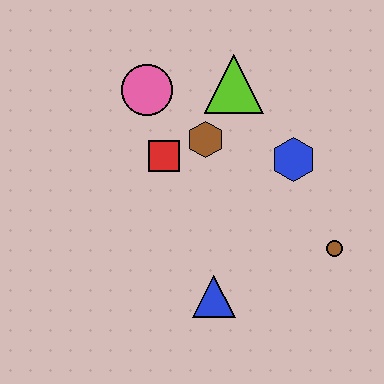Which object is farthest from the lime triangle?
The blue triangle is farthest from the lime triangle.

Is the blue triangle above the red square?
No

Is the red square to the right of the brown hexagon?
No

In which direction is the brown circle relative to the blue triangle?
The brown circle is to the right of the blue triangle.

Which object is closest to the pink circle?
The red square is closest to the pink circle.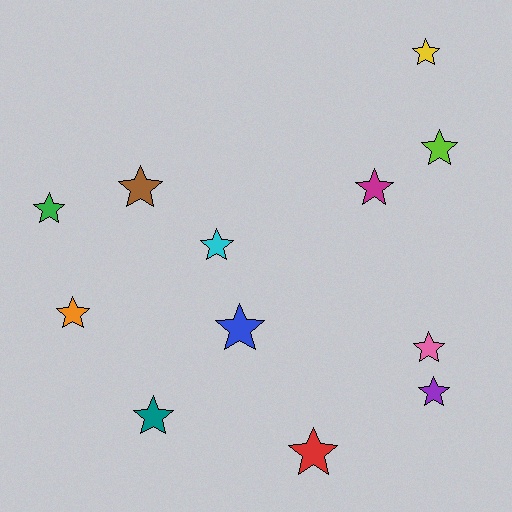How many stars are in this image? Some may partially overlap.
There are 12 stars.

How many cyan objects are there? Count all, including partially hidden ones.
There is 1 cyan object.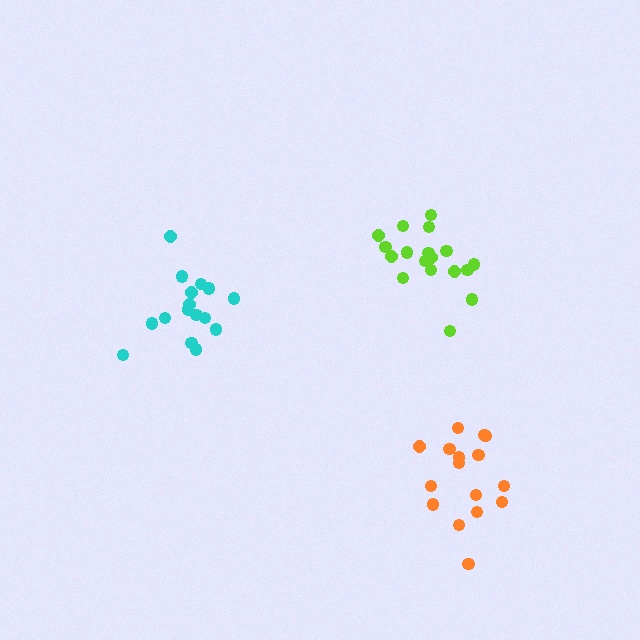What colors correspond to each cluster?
The clusters are colored: orange, cyan, lime.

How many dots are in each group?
Group 1: 16 dots, Group 2: 16 dots, Group 3: 18 dots (50 total).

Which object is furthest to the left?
The cyan cluster is leftmost.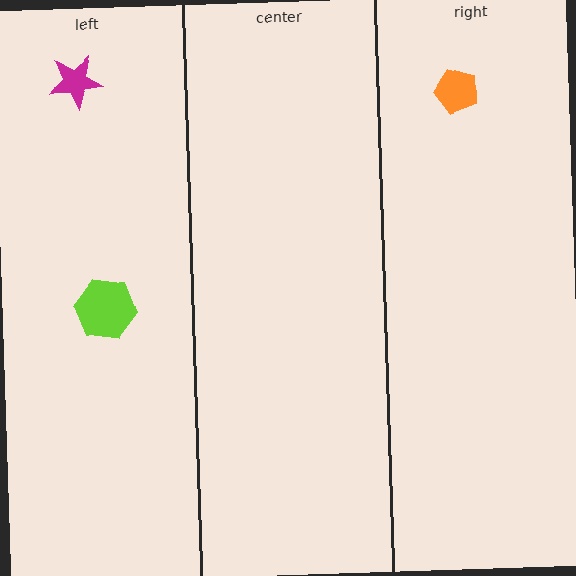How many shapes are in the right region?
1.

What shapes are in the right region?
The orange pentagon.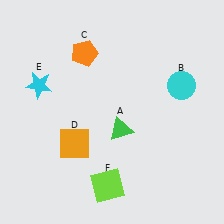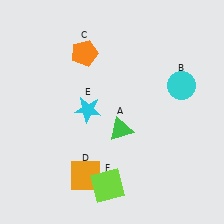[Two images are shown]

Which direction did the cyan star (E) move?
The cyan star (E) moved right.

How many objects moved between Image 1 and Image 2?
2 objects moved between the two images.